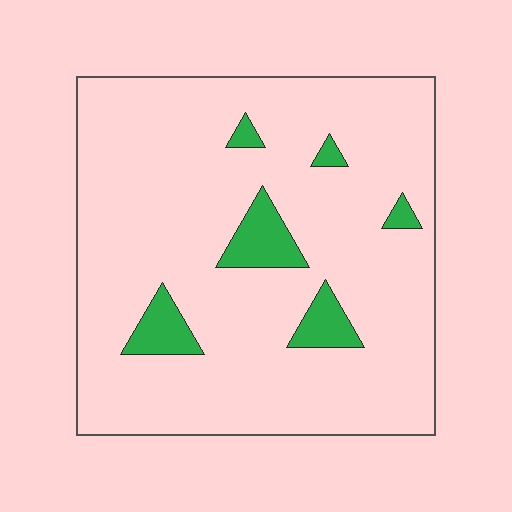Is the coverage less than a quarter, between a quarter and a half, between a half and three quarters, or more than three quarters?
Less than a quarter.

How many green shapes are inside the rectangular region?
6.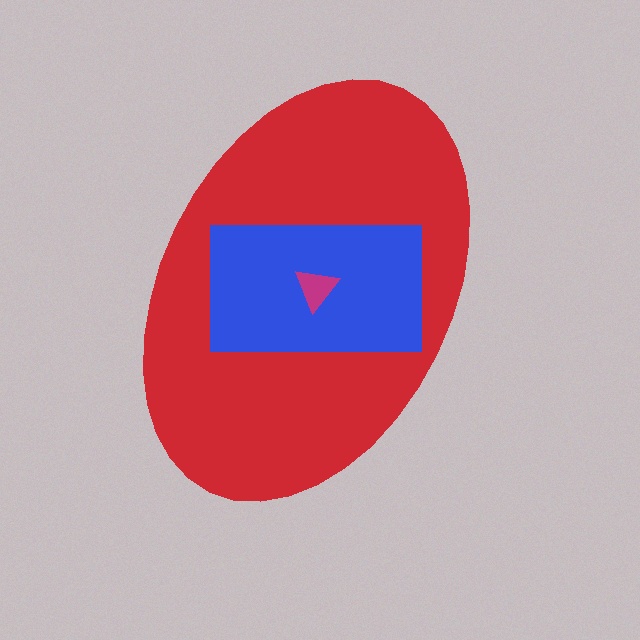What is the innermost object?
The magenta triangle.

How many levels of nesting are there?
3.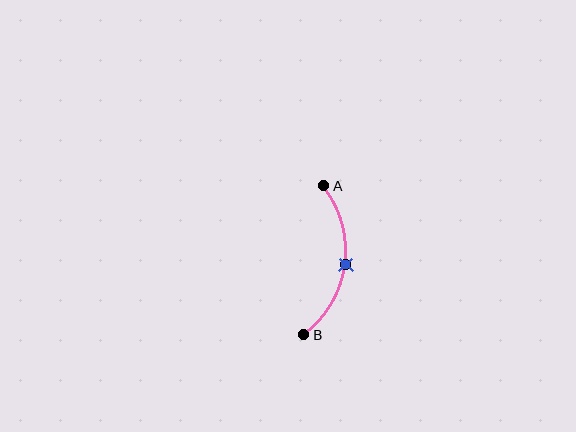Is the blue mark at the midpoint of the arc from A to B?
Yes. The blue mark lies on the arc at equal arc-length from both A and B — it is the arc midpoint.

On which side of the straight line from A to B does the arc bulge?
The arc bulges to the right of the straight line connecting A and B.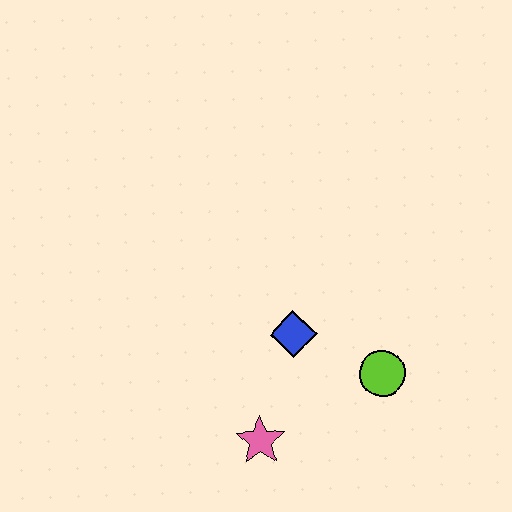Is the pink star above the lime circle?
No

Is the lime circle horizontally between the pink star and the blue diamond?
No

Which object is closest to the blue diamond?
The lime circle is closest to the blue diamond.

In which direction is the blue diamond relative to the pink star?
The blue diamond is above the pink star.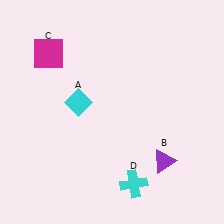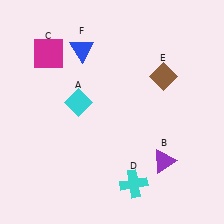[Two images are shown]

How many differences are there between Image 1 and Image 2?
There are 2 differences between the two images.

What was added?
A brown diamond (E), a blue triangle (F) were added in Image 2.